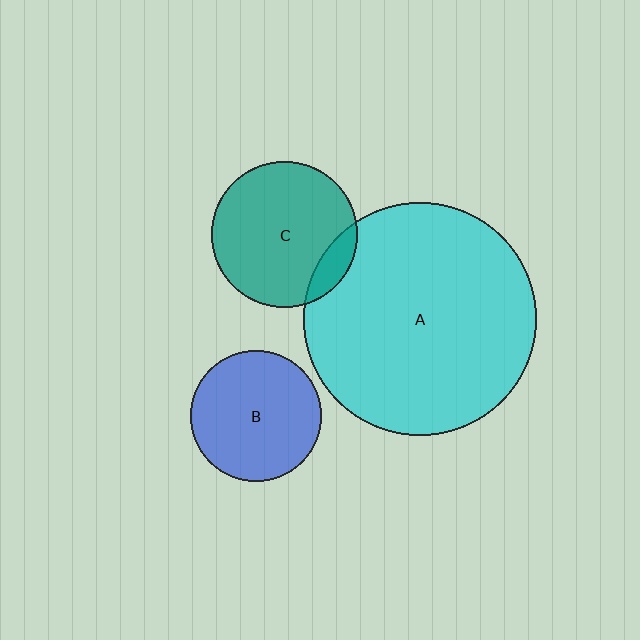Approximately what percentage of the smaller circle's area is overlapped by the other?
Approximately 10%.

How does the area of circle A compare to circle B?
Approximately 3.2 times.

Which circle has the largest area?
Circle A (cyan).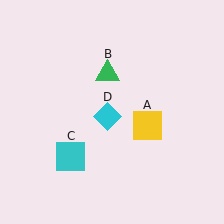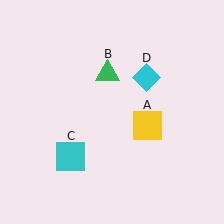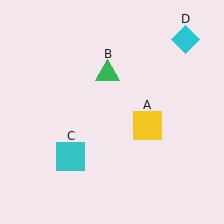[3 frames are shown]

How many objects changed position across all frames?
1 object changed position: cyan diamond (object D).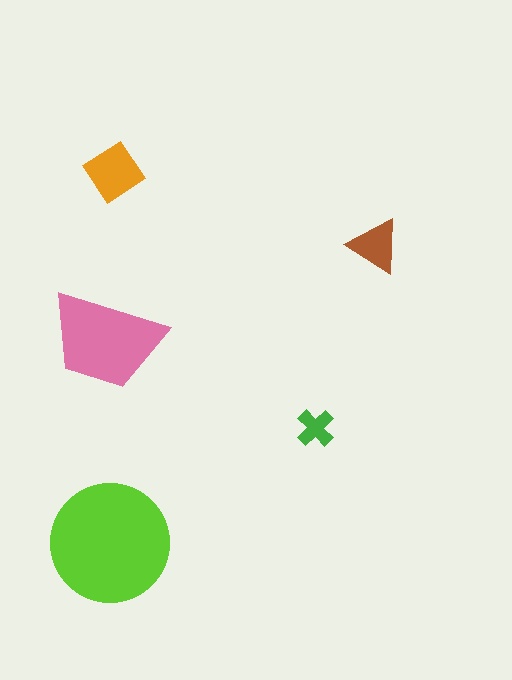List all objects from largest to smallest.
The lime circle, the pink trapezoid, the orange diamond, the brown triangle, the green cross.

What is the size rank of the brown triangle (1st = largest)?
4th.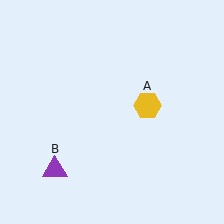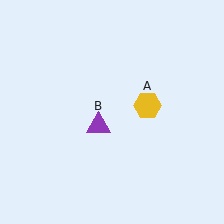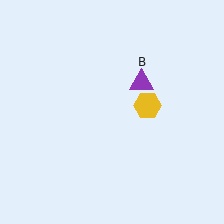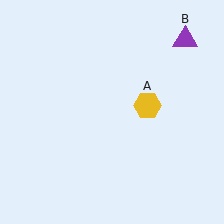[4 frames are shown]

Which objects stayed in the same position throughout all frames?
Yellow hexagon (object A) remained stationary.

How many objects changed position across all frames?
1 object changed position: purple triangle (object B).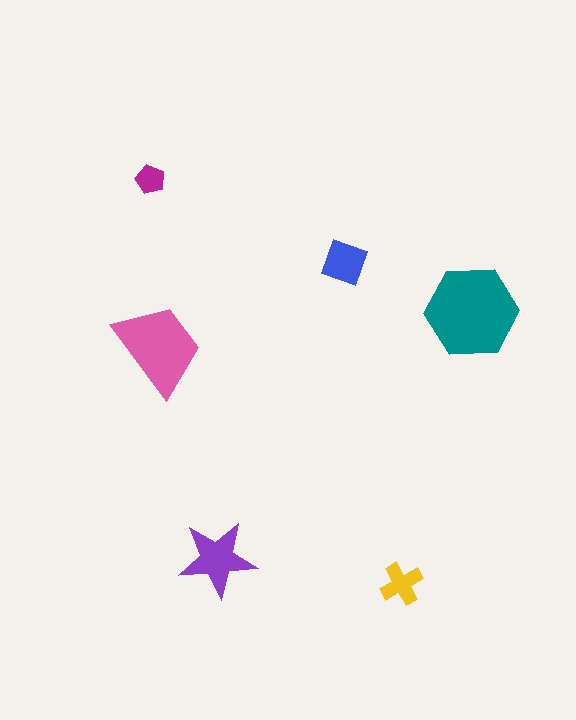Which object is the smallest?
The magenta pentagon.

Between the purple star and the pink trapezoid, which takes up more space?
The pink trapezoid.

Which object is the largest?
The teal hexagon.